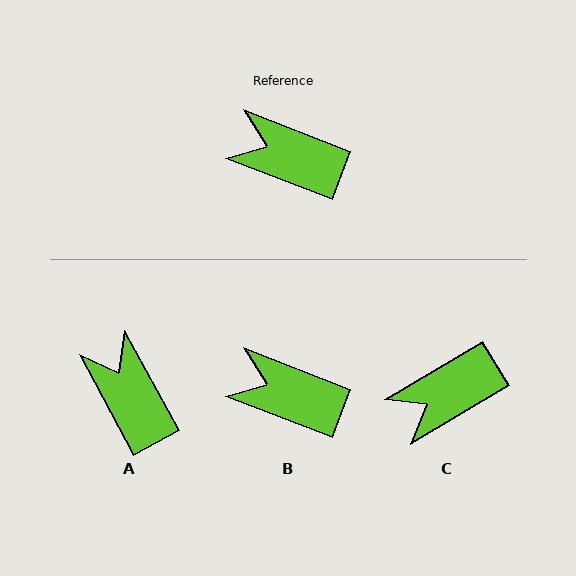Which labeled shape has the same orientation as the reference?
B.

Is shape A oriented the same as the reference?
No, it is off by about 40 degrees.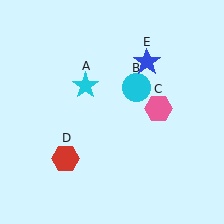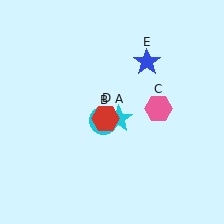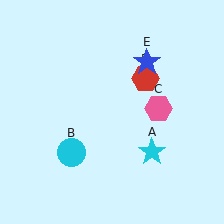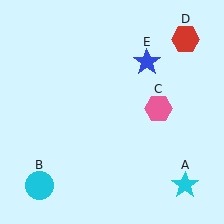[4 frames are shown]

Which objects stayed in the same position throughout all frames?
Pink hexagon (object C) and blue star (object E) remained stationary.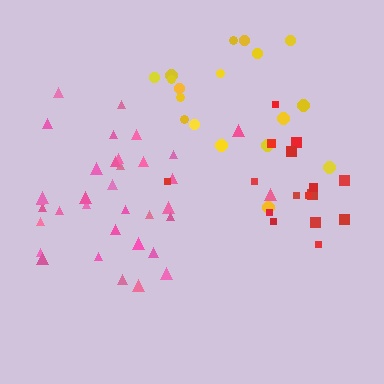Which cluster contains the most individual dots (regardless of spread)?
Pink (35).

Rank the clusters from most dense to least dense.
pink, red, yellow.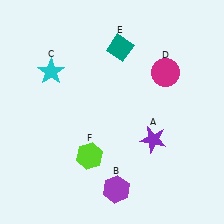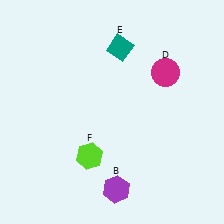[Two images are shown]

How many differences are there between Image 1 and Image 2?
There are 2 differences between the two images.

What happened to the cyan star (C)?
The cyan star (C) was removed in Image 2. It was in the top-left area of Image 1.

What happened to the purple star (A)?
The purple star (A) was removed in Image 2. It was in the bottom-right area of Image 1.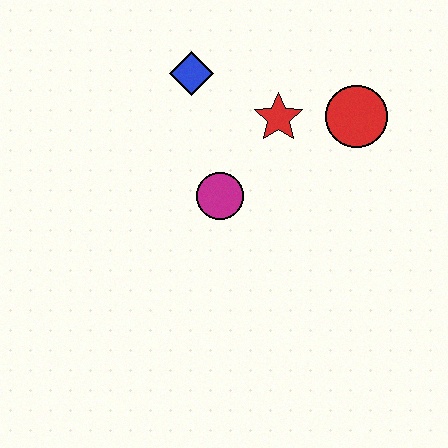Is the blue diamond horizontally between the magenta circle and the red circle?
No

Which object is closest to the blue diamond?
The red star is closest to the blue diamond.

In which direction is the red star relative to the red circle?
The red star is to the left of the red circle.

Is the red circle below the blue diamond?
Yes